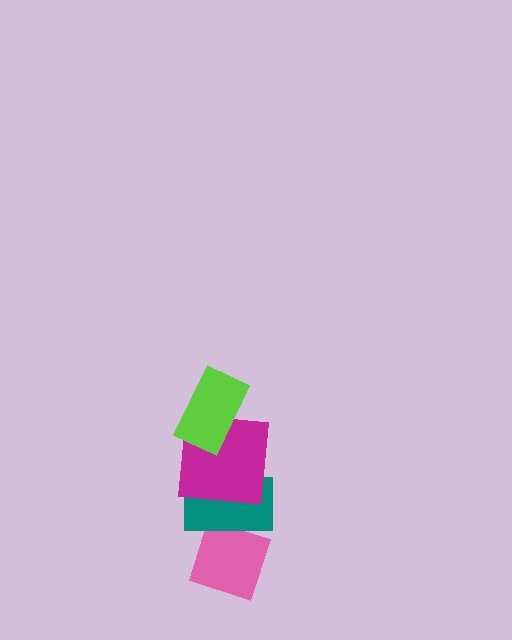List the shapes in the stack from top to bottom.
From top to bottom: the lime rectangle, the magenta square, the teal rectangle, the pink diamond.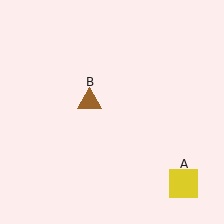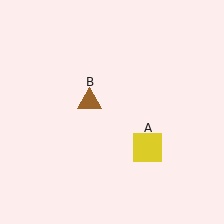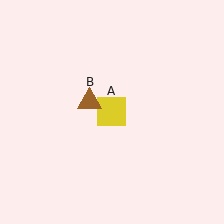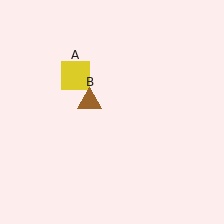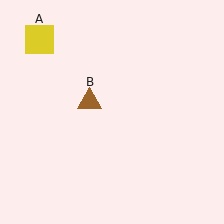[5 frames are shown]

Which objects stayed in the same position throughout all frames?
Brown triangle (object B) remained stationary.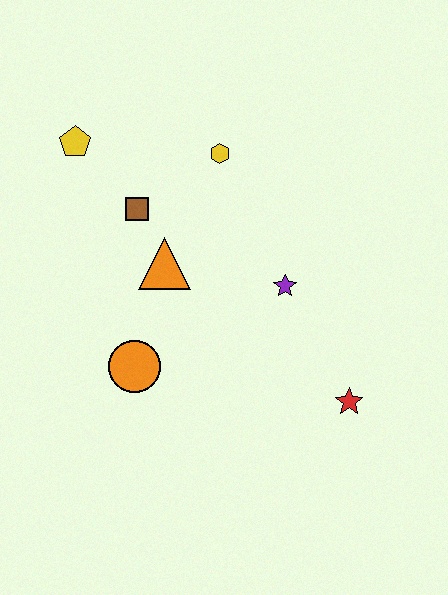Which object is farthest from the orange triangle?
The red star is farthest from the orange triangle.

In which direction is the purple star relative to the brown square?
The purple star is to the right of the brown square.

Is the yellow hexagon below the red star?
No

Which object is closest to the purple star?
The orange triangle is closest to the purple star.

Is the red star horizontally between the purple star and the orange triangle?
No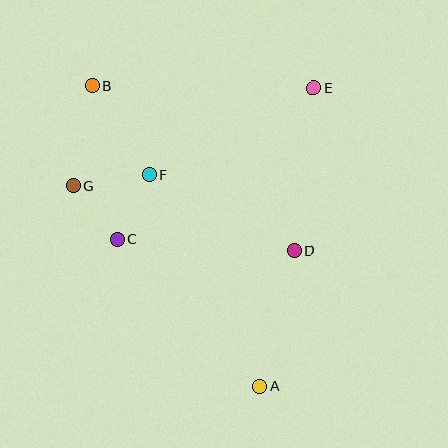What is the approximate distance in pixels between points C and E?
The distance between C and E is approximately 248 pixels.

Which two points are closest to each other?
Points C and G are closest to each other.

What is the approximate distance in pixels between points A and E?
The distance between A and E is approximately 303 pixels.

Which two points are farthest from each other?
Points A and B are farthest from each other.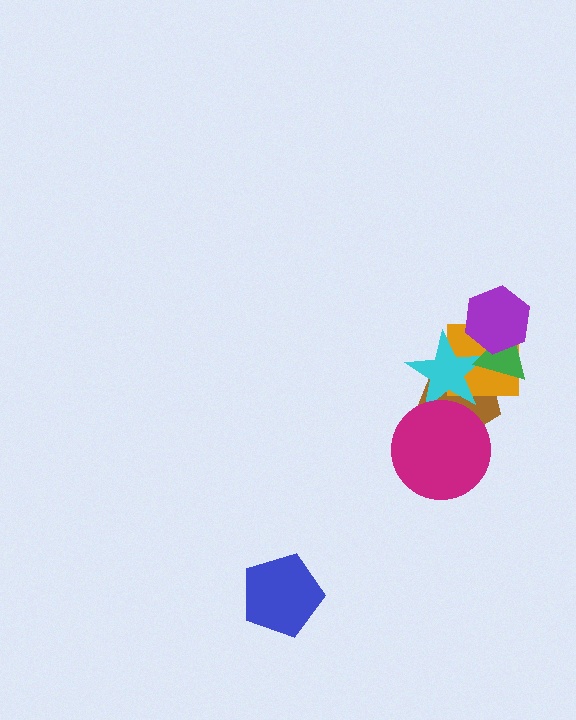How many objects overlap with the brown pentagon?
4 objects overlap with the brown pentagon.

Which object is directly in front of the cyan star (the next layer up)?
The magenta circle is directly in front of the cyan star.